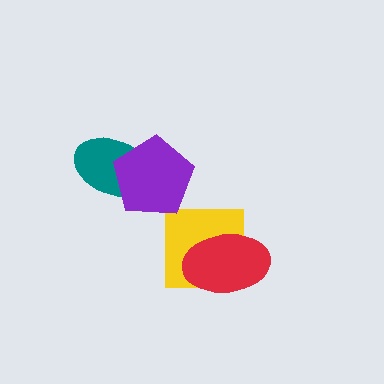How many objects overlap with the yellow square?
1 object overlaps with the yellow square.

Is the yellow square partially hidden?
Yes, it is partially covered by another shape.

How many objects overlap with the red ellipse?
1 object overlaps with the red ellipse.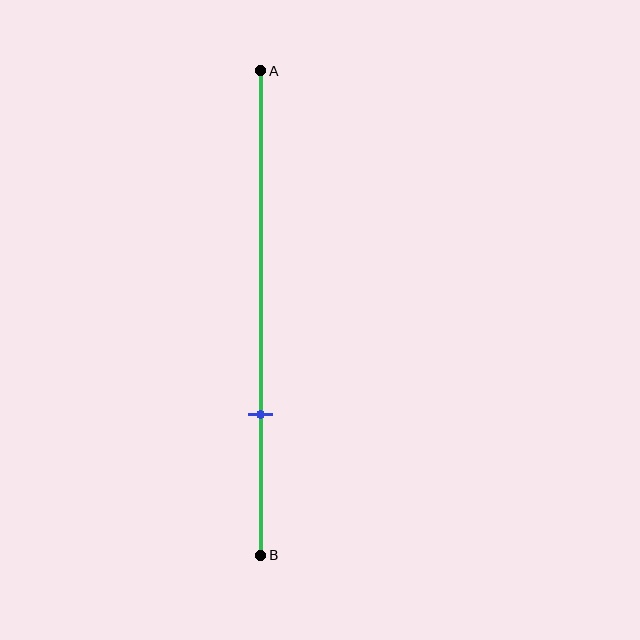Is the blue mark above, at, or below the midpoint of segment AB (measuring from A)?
The blue mark is below the midpoint of segment AB.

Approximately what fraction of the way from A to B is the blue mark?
The blue mark is approximately 70% of the way from A to B.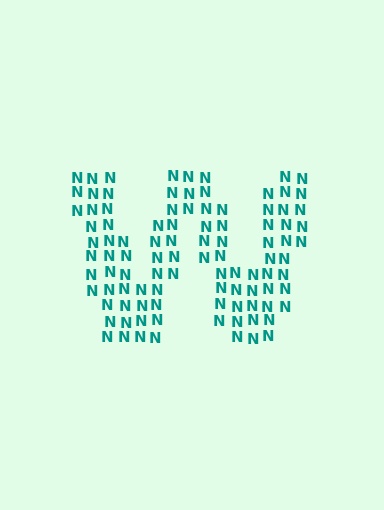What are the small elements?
The small elements are letter N's.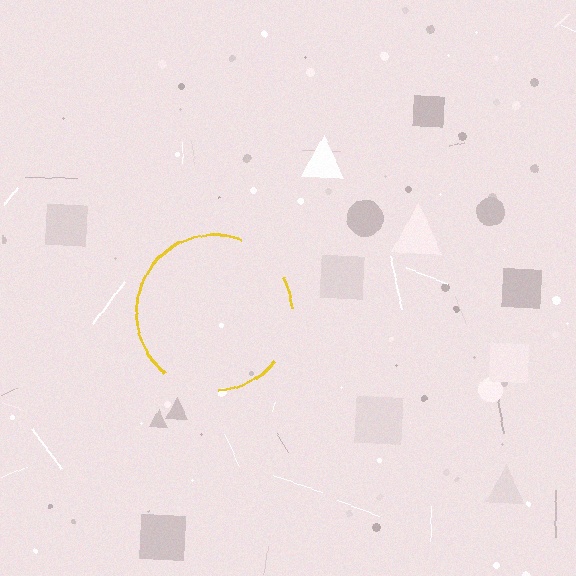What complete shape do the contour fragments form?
The contour fragments form a circle.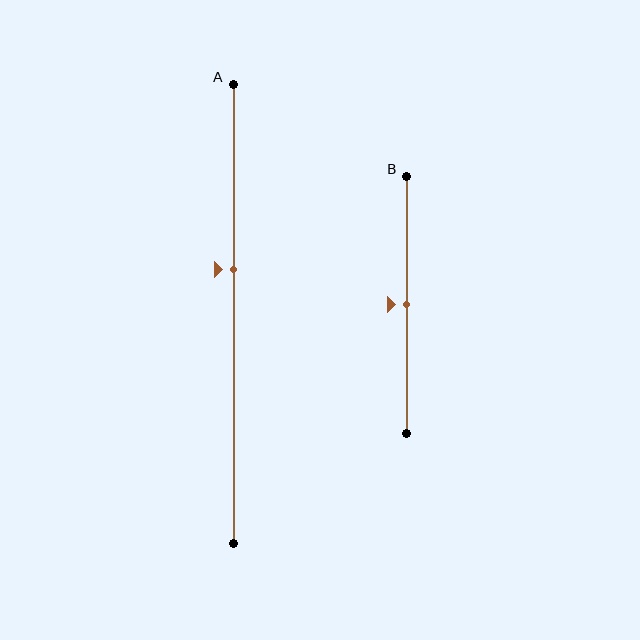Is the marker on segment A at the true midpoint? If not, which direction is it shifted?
No, the marker on segment A is shifted upward by about 10% of the segment length.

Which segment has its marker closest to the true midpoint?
Segment B has its marker closest to the true midpoint.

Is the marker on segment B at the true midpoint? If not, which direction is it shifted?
Yes, the marker on segment B is at the true midpoint.